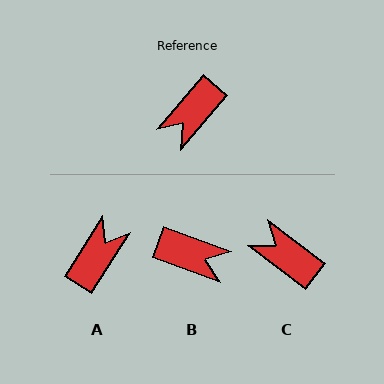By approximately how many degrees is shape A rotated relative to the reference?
Approximately 172 degrees clockwise.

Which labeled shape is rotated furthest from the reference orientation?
A, about 172 degrees away.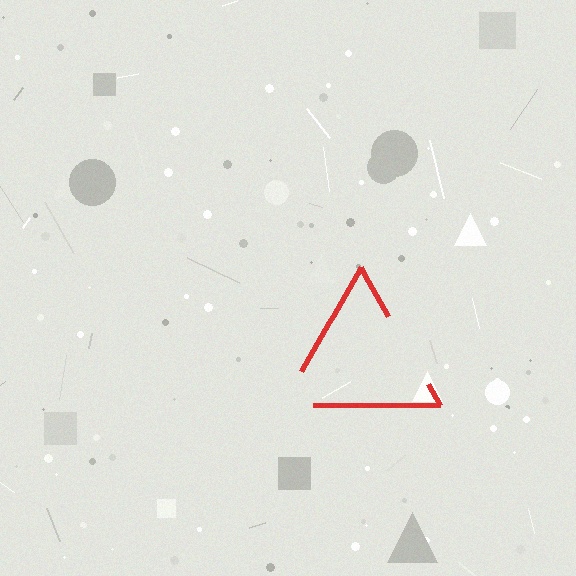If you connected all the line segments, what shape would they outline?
They would outline a triangle.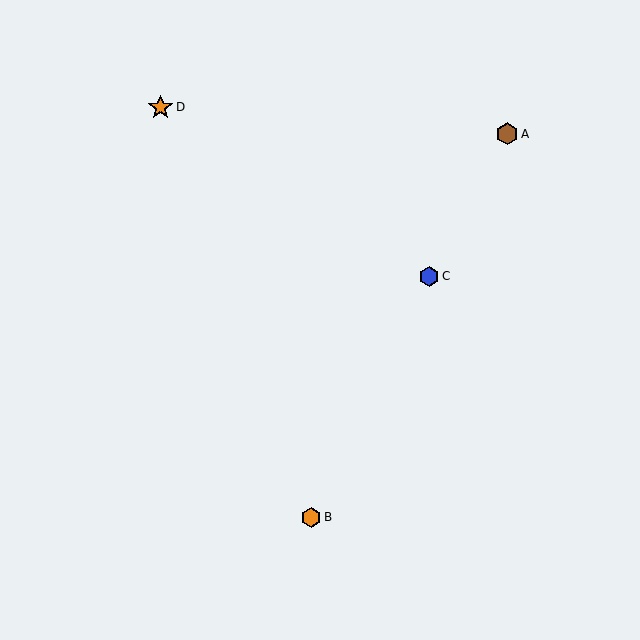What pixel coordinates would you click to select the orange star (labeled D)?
Click at (161, 107) to select the orange star D.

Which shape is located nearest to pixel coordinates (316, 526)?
The orange hexagon (labeled B) at (311, 517) is nearest to that location.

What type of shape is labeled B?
Shape B is an orange hexagon.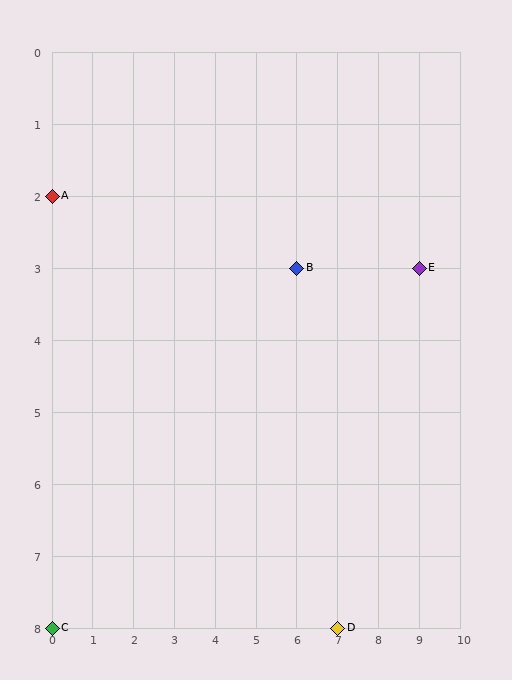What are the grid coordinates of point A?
Point A is at grid coordinates (0, 2).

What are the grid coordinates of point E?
Point E is at grid coordinates (9, 3).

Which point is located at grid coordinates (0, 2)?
Point A is at (0, 2).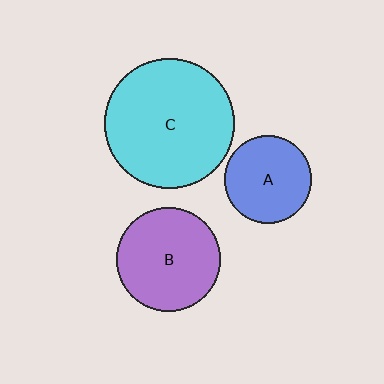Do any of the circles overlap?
No, none of the circles overlap.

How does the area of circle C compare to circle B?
Approximately 1.6 times.